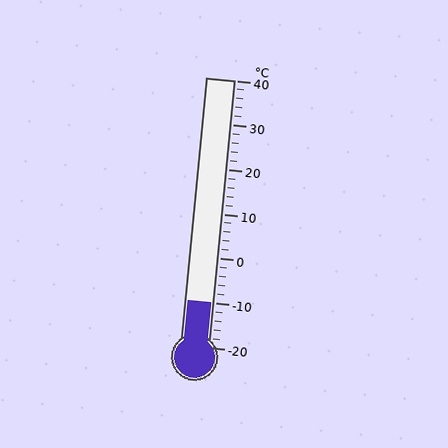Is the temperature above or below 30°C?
The temperature is below 30°C.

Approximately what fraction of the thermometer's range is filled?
The thermometer is filled to approximately 15% of its range.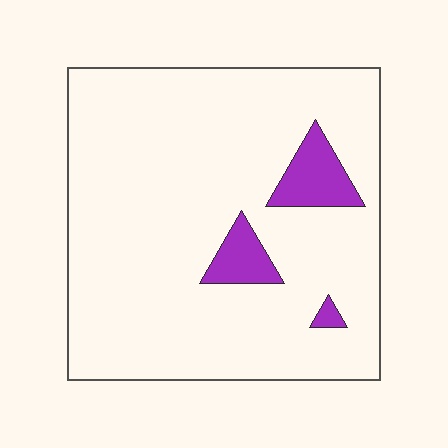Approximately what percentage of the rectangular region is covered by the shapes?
Approximately 10%.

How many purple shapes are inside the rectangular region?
3.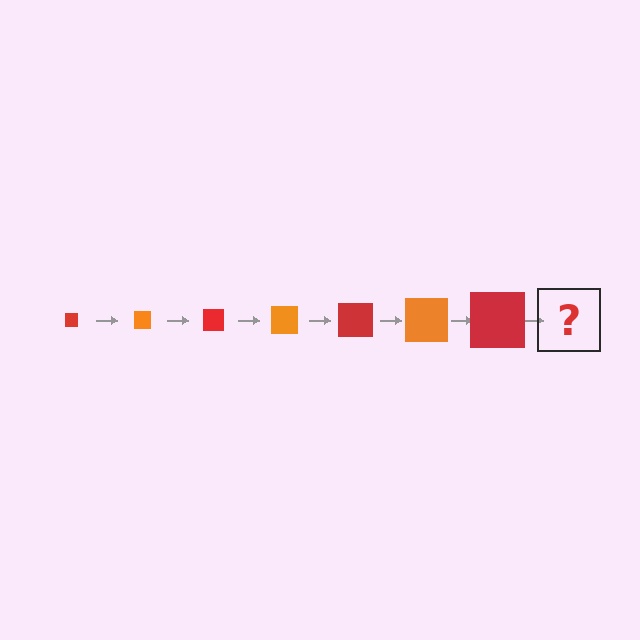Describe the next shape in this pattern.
It should be an orange square, larger than the previous one.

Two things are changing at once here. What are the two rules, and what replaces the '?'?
The two rules are that the square grows larger each step and the color cycles through red and orange. The '?' should be an orange square, larger than the previous one.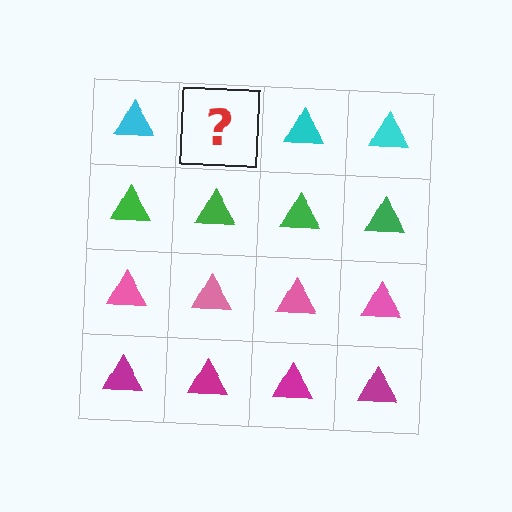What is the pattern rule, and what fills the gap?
The rule is that each row has a consistent color. The gap should be filled with a cyan triangle.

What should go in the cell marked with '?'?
The missing cell should contain a cyan triangle.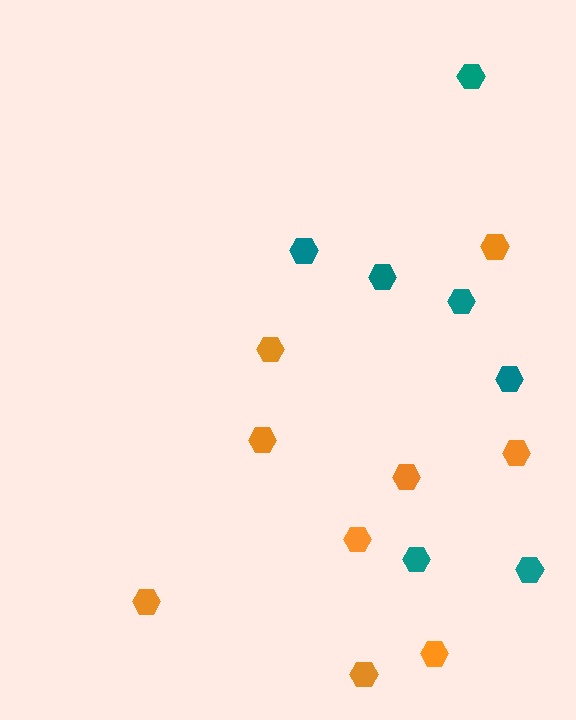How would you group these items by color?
There are 2 groups: one group of teal hexagons (7) and one group of orange hexagons (9).